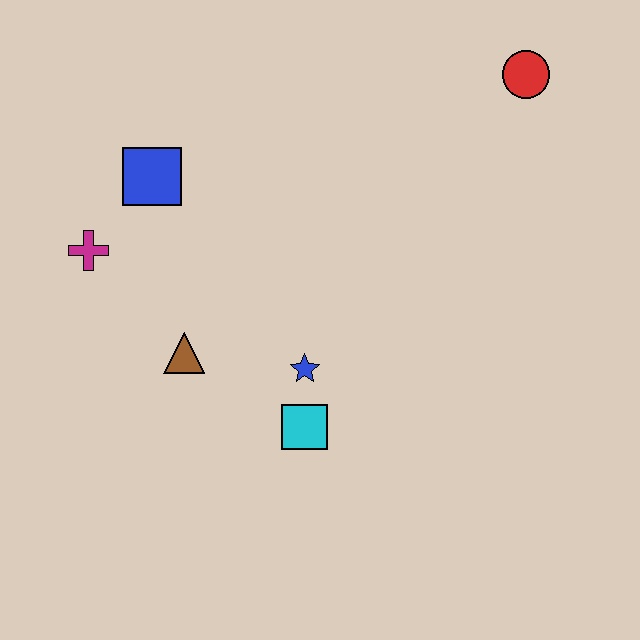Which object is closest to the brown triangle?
The blue star is closest to the brown triangle.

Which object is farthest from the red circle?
The magenta cross is farthest from the red circle.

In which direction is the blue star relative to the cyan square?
The blue star is above the cyan square.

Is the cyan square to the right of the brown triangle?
Yes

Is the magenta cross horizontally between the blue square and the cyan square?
No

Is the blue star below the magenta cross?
Yes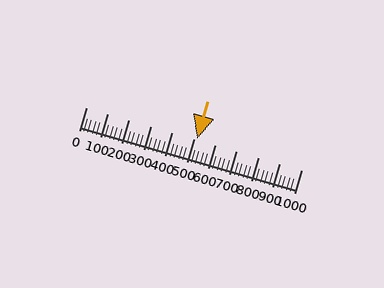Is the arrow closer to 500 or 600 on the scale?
The arrow is closer to 500.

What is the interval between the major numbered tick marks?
The major tick marks are spaced 100 units apart.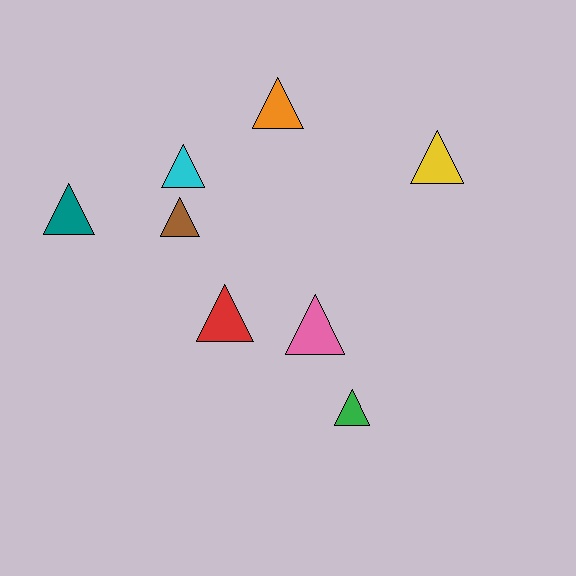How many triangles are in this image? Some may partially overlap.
There are 8 triangles.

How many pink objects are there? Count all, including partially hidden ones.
There is 1 pink object.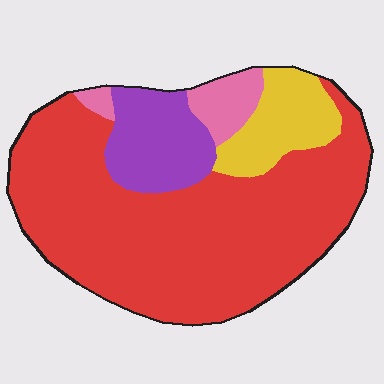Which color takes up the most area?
Red, at roughly 70%.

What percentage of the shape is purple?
Purple covers 13% of the shape.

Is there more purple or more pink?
Purple.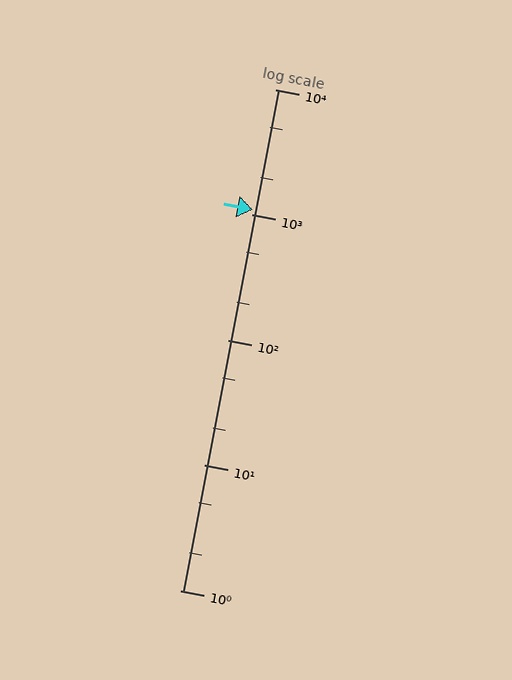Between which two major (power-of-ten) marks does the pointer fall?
The pointer is between 1000 and 10000.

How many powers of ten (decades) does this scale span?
The scale spans 4 decades, from 1 to 10000.